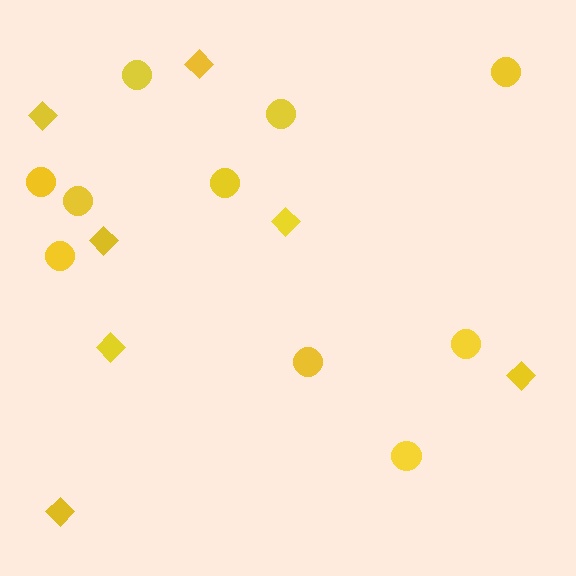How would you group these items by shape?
There are 2 groups: one group of diamonds (7) and one group of circles (10).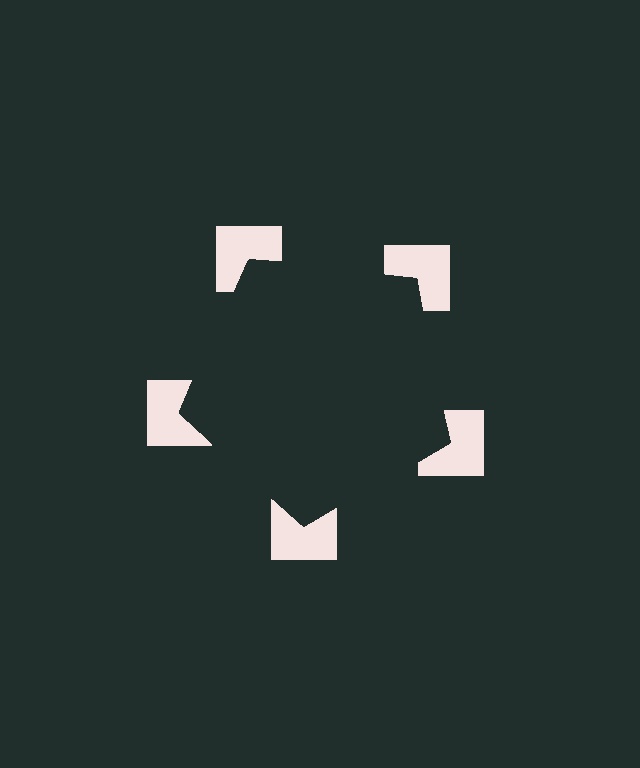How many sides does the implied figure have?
5 sides.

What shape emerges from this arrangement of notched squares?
An illusory pentagon — its edges are inferred from the aligned wedge cuts in the notched squares, not physically drawn.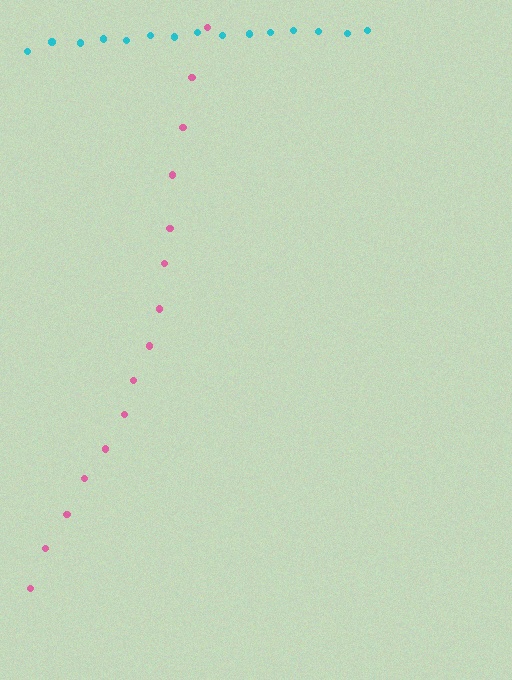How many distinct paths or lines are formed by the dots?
There are 2 distinct paths.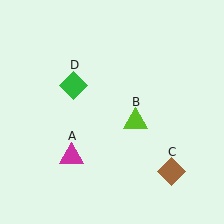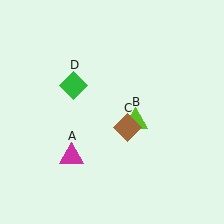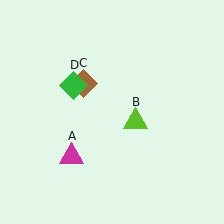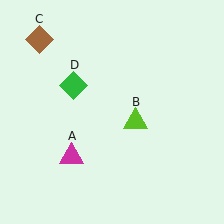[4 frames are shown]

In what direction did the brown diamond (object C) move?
The brown diamond (object C) moved up and to the left.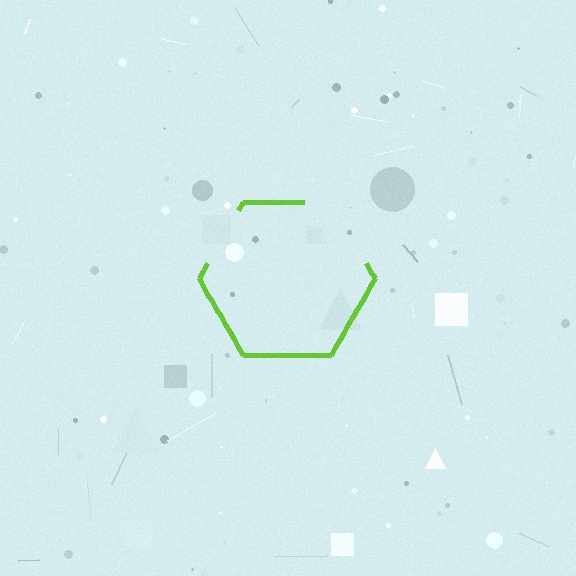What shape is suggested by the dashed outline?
The dashed outline suggests a hexagon.